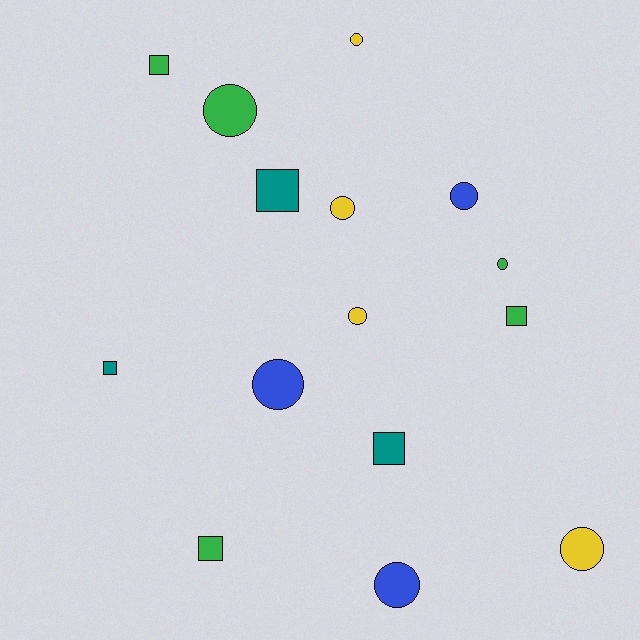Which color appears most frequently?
Green, with 5 objects.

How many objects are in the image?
There are 15 objects.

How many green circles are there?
There are 2 green circles.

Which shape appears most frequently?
Circle, with 9 objects.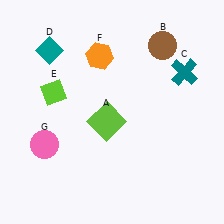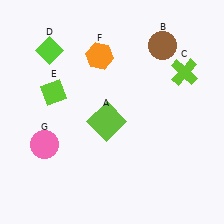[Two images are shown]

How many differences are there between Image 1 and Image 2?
There are 2 differences between the two images.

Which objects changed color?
C changed from teal to lime. D changed from teal to lime.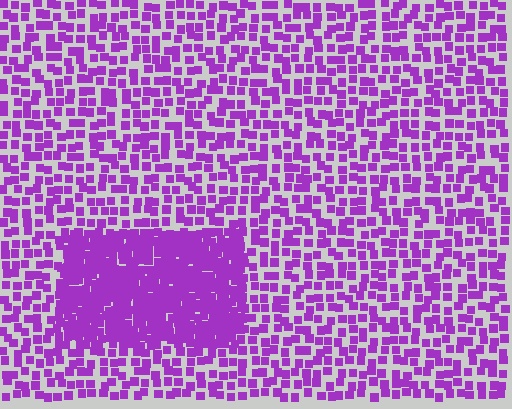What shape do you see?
I see a rectangle.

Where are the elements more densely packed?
The elements are more densely packed inside the rectangle boundary.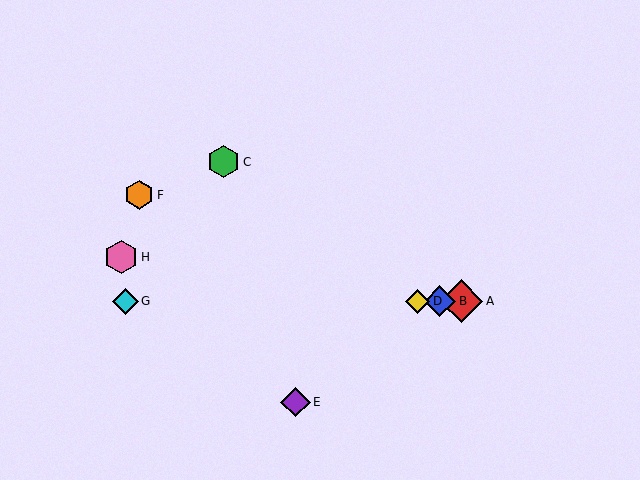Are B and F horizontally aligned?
No, B is at y≈301 and F is at y≈195.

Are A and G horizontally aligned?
Yes, both are at y≈301.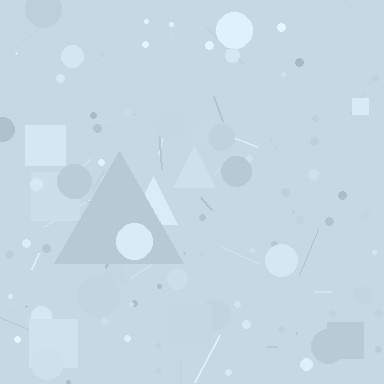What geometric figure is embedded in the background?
A triangle is embedded in the background.